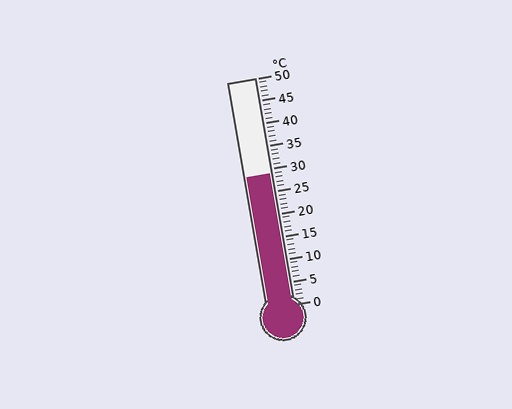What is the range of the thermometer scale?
The thermometer scale ranges from 0°C to 50°C.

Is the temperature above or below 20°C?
The temperature is above 20°C.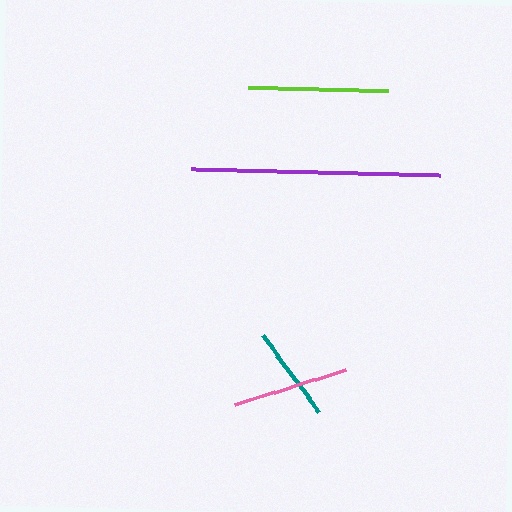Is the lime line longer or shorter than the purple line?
The purple line is longer than the lime line.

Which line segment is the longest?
The purple line is the longest at approximately 249 pixels.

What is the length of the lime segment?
The lime segment is approximately 140 pixels long.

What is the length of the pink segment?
The pink segment is approximately 116 pixels long.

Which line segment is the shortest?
The teal line is the shortest at approximately 95 pixels.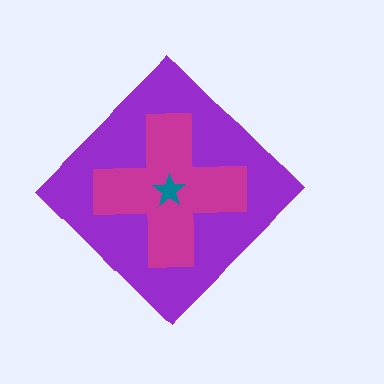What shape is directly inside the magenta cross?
The teal star.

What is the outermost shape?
The purple diamond.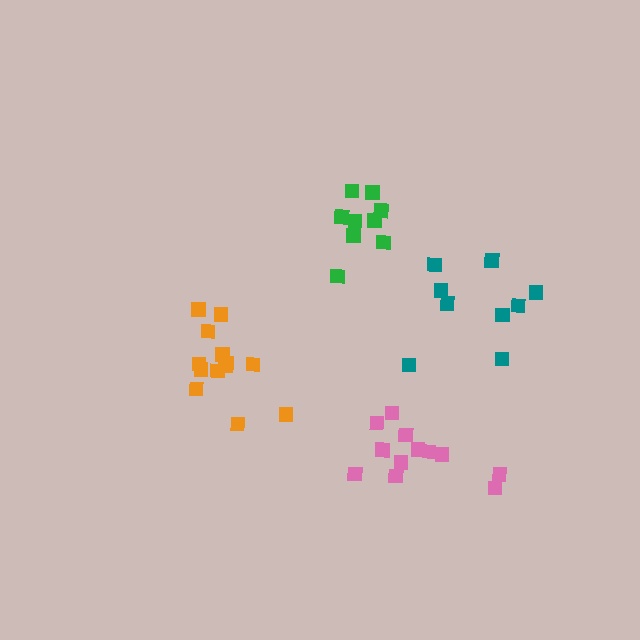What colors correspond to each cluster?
The clusters are colored: orange, green, teal, pink.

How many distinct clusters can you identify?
There are 4 distinct clusters.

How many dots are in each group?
Group 1: 13 dots, Group 2: 9 dots, Group 3: 9 dots, Group 4: 12 dots (43 total).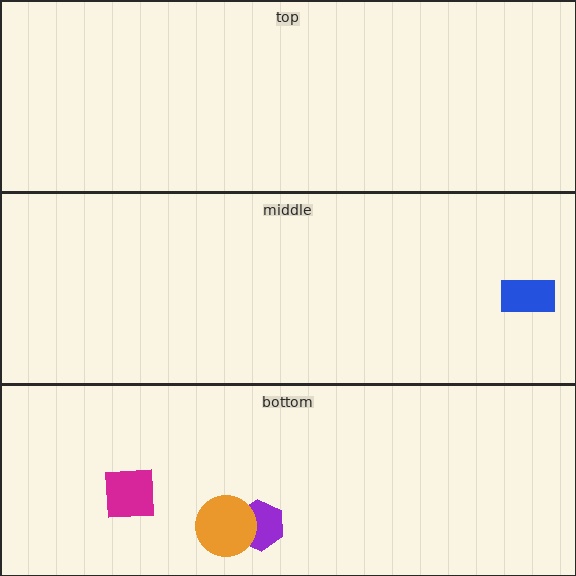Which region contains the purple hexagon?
The bottom region.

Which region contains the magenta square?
The bottom region.